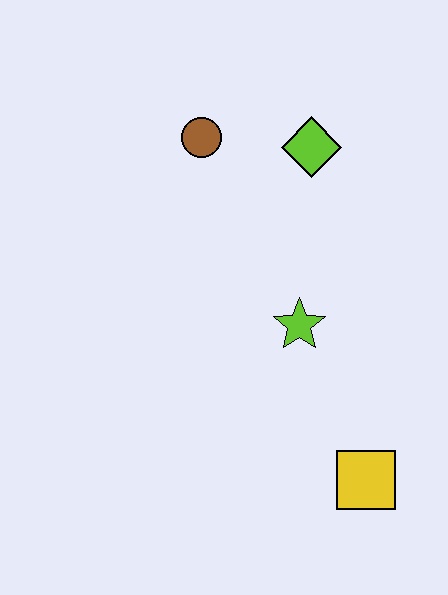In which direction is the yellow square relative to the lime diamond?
The yellow square is below the lime diamond.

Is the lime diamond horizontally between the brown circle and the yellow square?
Yes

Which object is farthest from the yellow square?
The brown circle is farthest from the yellow square.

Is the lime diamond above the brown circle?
No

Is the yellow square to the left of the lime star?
No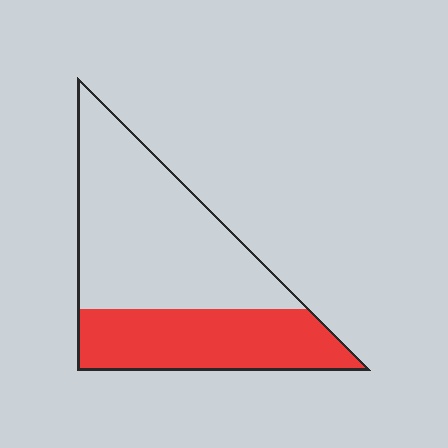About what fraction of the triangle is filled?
About three eighths (3/8).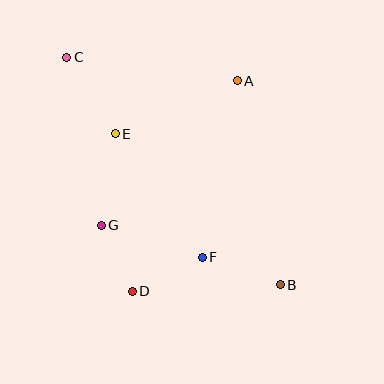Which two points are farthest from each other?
Points B and C are farthest from each other.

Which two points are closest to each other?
Points D and G are closest to each other.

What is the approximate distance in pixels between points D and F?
The distance between D and F is approximately 78 pixels.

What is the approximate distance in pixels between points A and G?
The distance between A and G is approximately 199 pixels.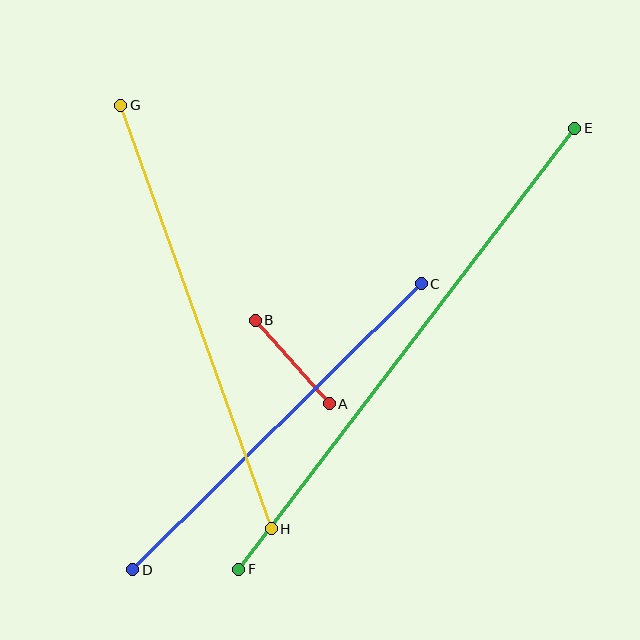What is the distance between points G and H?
The distance is approximately 449 pixels.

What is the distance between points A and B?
The distance is approximately 112 pixels.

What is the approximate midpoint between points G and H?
The midpoint is at approximately (196, 317) pixels.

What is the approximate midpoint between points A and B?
The midpoint is at approximately (292, 362) pixels.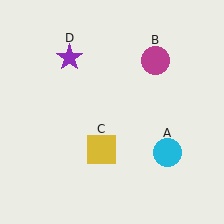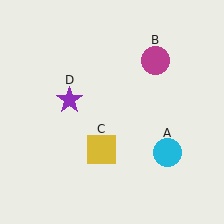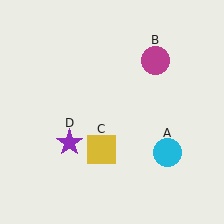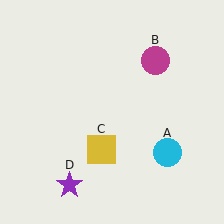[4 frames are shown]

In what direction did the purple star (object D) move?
The purple star (object D) moved down.